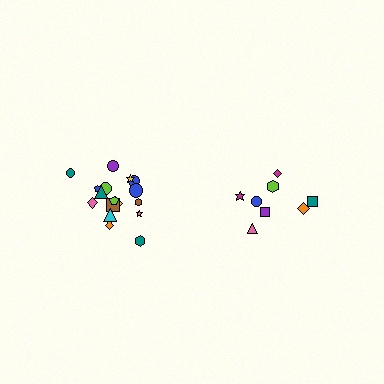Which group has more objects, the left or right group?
The left group.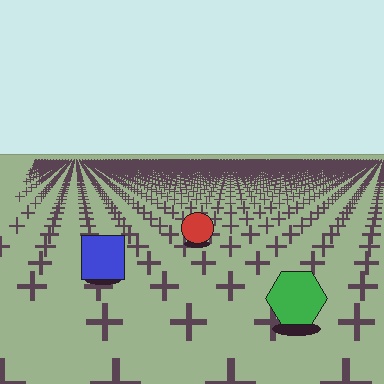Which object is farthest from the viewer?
The red circle is farthest from the viewer. It appears smaller and the ground texture around it is denser.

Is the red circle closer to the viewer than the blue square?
No. The blue square is closer — you can tell from the texture gradient: the ground texture is coarser near it.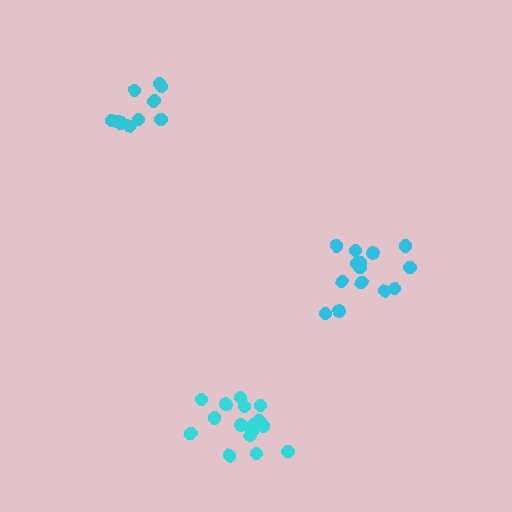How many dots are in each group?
Group 1: 14 dots, Group 2: 16 dots, Group 3: 11 dots (41 total).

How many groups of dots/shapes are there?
There are 3 groups.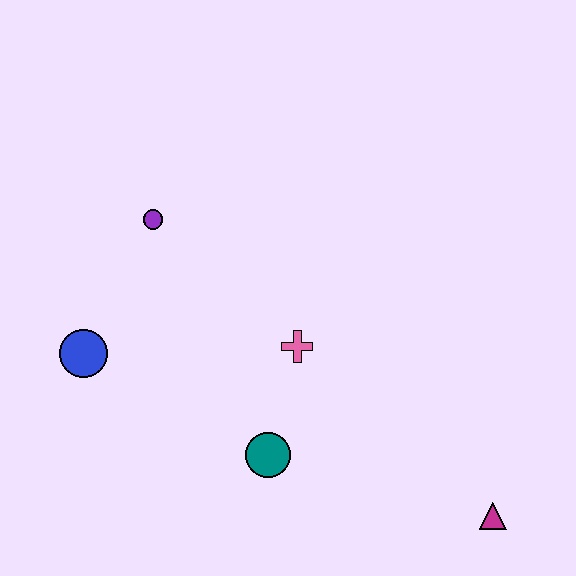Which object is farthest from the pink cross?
The magenta triangle is farthest from the pink cross.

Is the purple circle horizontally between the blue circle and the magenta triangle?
Yes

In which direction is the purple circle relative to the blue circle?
The purple circle is above the blue circle.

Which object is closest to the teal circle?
The pink cross is closest to the teal circle.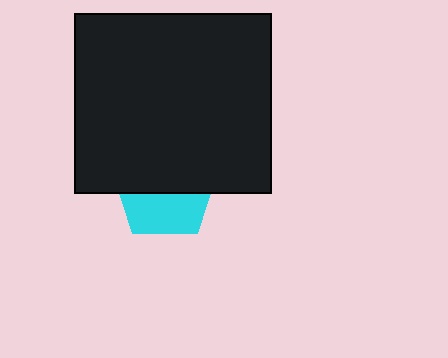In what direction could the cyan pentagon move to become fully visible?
The cyan pentagon could move down. That would shift it out from behind the black rectangle entirely.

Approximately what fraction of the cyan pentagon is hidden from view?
Roughly 57% of the cyan pentagon is hidden behind the black rectangle.